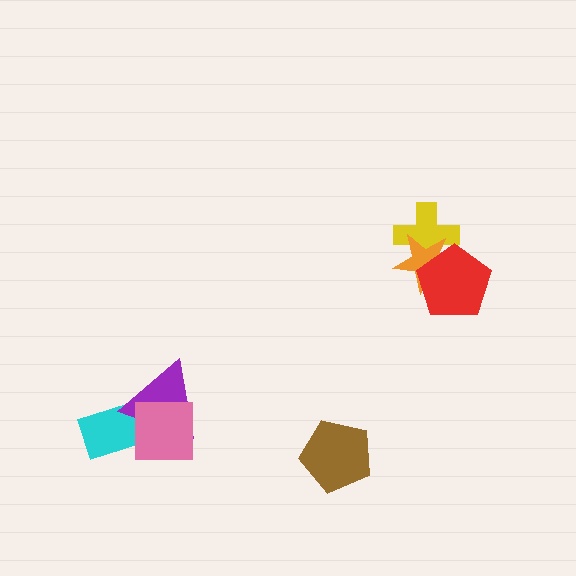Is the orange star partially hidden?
Yes, it is partially covered by another shape.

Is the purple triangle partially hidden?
Yes, it is partially covered by another shape.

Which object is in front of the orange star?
The red pentagon is in front of the orange star.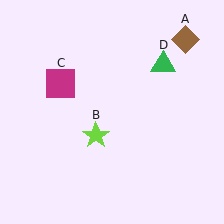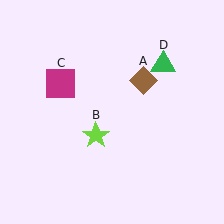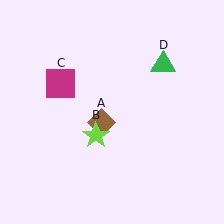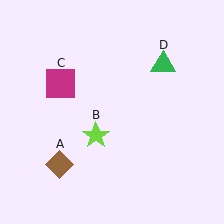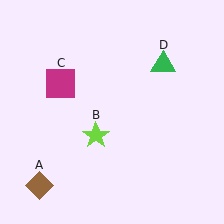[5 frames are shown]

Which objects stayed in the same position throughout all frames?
Lime star (object B) and magenta square (object C) and green triangle (object D) remained stationary.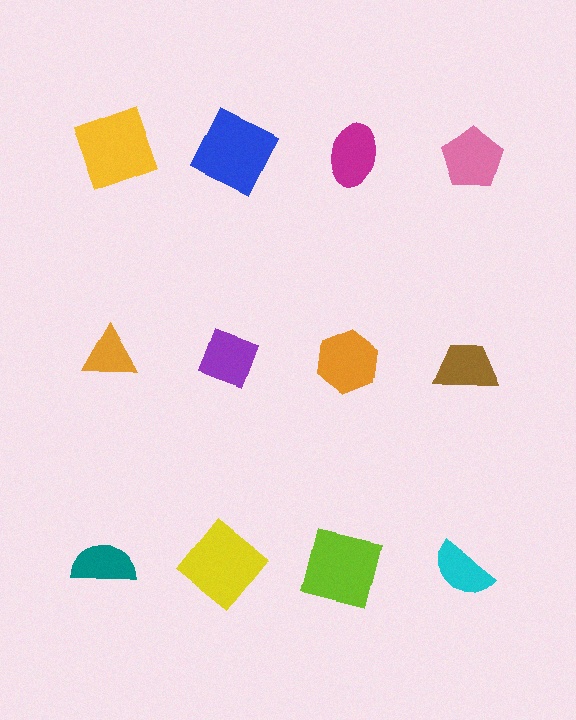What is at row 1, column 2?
A blue square.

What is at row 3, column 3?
A lime square.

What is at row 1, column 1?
A yellow square.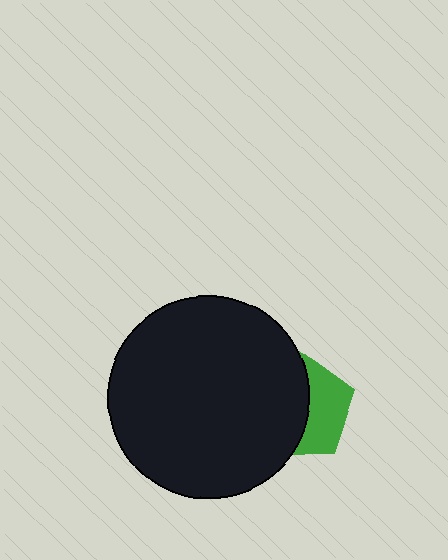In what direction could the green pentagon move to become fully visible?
The green pentagon could move right. That would shift it out from behind the black circle entirely.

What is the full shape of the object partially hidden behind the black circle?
The partially hidden object is a green pentagon.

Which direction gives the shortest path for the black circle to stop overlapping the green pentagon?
Moving left gives the shortest separation.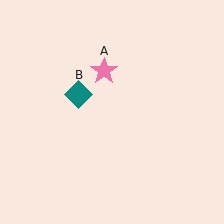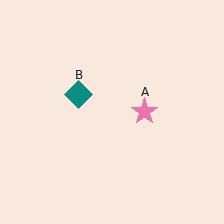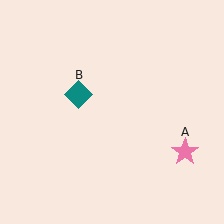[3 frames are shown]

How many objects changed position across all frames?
1 object changed position: pink star (object A).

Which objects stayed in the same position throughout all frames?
Teal diamond (object B) remained stationary.